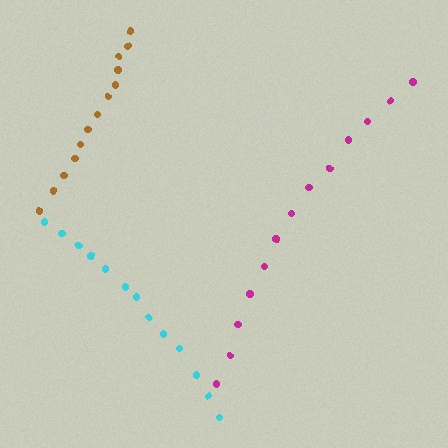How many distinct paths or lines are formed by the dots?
There are 3 distinct paths.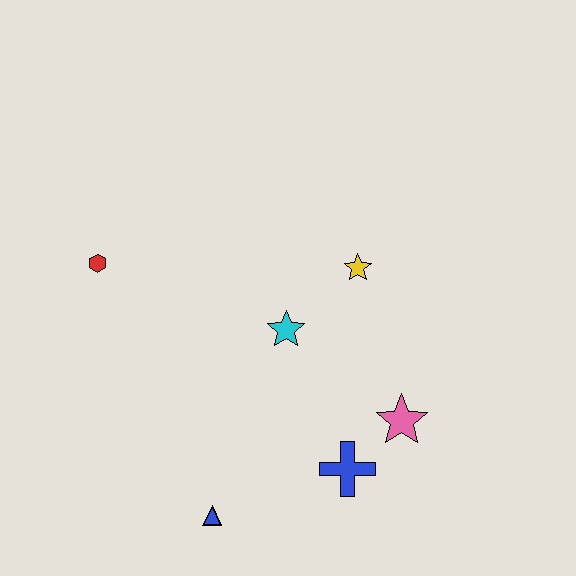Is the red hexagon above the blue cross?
Yes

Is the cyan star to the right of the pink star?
No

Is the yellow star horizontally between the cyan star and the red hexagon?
No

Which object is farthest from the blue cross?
The red hexagon is farthest from the blue cross.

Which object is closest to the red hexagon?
The cyan star is closest to the red hexagon.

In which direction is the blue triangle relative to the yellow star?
The blue triangle is below the yellow star.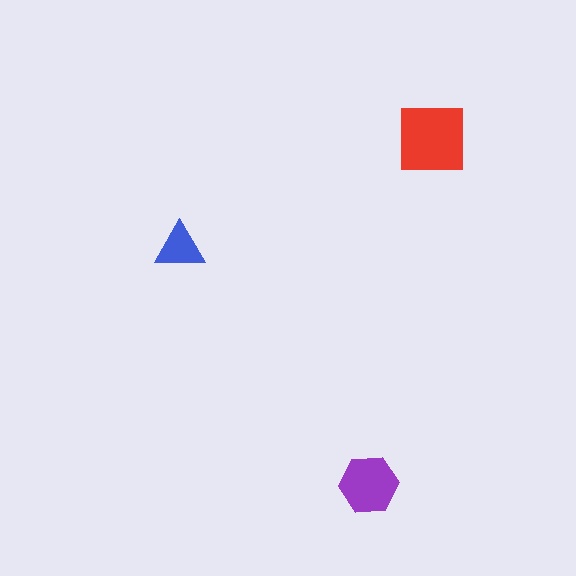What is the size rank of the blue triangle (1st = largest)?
3rd.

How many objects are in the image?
There are 3 objects in the image.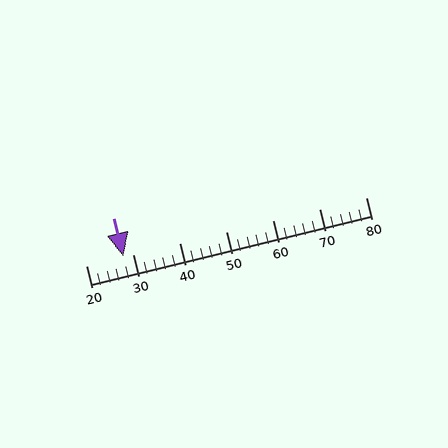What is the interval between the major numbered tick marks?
The major tick marks are spaced 10 units apart.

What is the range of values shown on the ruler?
The ruler shows values from 20 to 80.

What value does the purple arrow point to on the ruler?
The purple arrow points to approximately 28.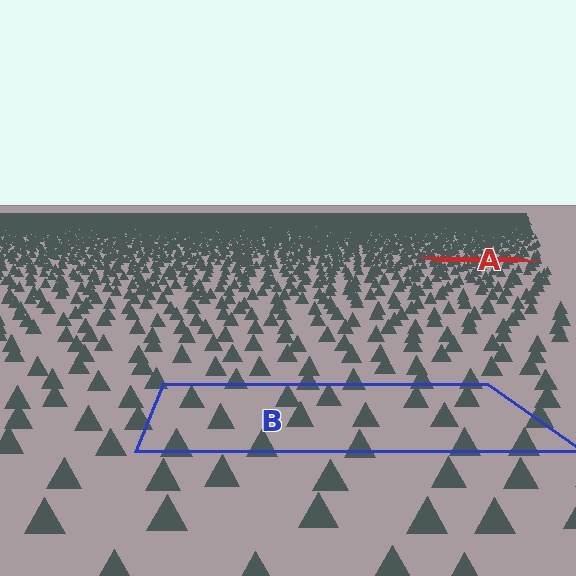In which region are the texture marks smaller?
The texture marks are smaller in region A, because it is farther away.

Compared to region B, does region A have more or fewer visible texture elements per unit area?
Region A has more texture elements per unit area — they are packed more densely because it is farther away.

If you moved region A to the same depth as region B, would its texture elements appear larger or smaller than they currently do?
They would appear larger. At a closer depth, the same texture elements are projected at a bigger on-screen size.